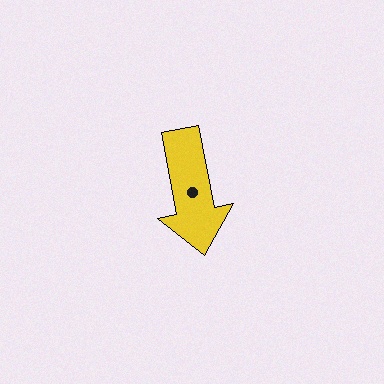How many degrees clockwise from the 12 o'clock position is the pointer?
Approximately 169 degrees.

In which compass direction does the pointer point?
South.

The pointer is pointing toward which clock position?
Roughly 6 o'clock.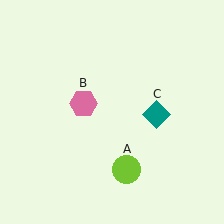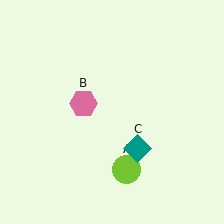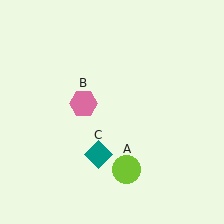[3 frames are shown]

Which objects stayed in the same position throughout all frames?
Lime circle (object A) and pink hexagon (object B) remained stationary.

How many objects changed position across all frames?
1 object changed position: teal diamond (object C).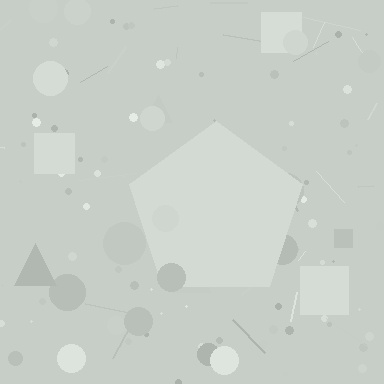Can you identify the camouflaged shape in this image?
The camouflaged shape is a pentagon.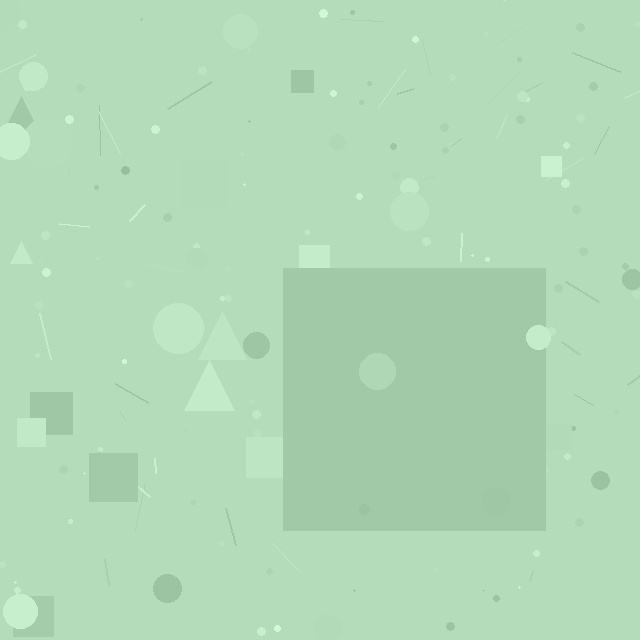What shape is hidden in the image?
A square is hidden in the image.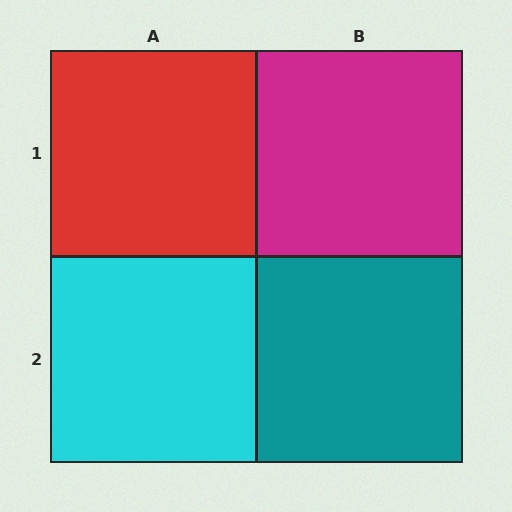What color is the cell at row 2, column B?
Teal.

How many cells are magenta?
1 cell is magenta.